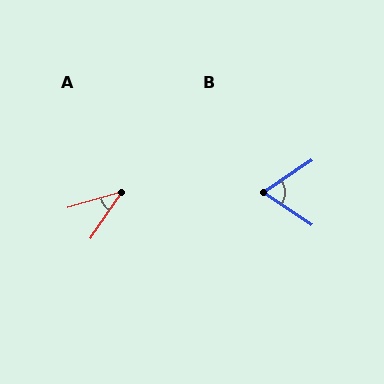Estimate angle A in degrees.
Approximately 40 degrees.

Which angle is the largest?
B, at approximately 68 degrees.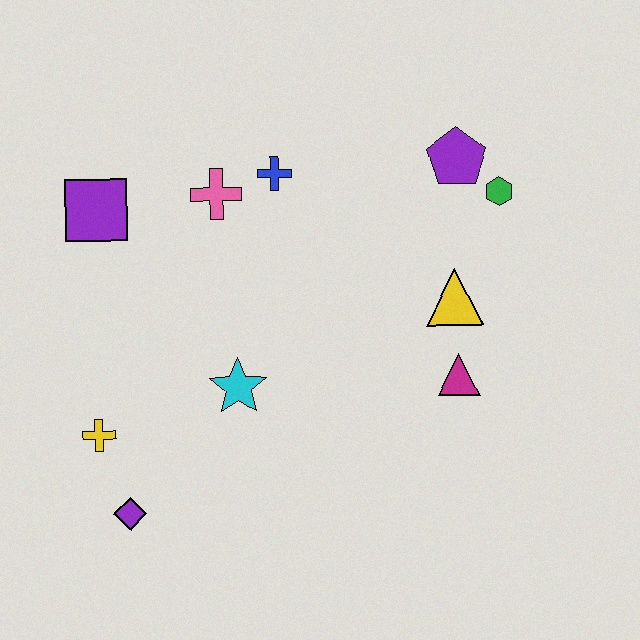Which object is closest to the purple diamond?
The yellow cross is closest to the purple diamond.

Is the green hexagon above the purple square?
Yes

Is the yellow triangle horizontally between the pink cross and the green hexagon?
Yes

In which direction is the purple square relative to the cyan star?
The purple square is above the cyan star.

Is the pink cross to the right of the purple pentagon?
No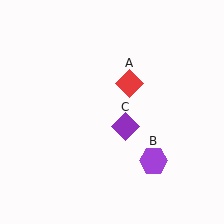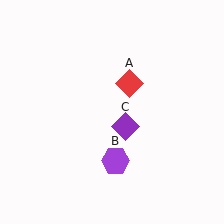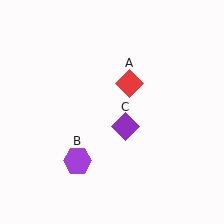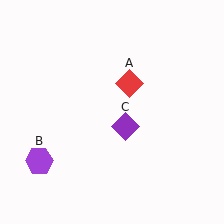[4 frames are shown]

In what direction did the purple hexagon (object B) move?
The purple hexagon (object B) moved left.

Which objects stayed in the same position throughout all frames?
Red diamond (object A) and purple diamond (object C) remained stationary.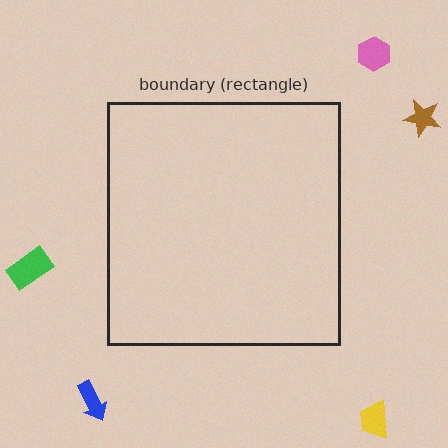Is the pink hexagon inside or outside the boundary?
Outside.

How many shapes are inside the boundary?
0 inside, 5 outside.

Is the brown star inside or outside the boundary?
Outside.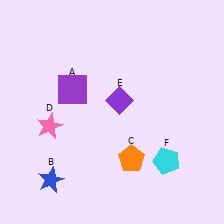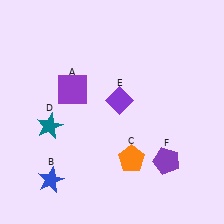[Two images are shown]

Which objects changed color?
D changed from pink to teal. F changed from cyan to purple.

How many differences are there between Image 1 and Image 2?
There are 2 differences between the two images.